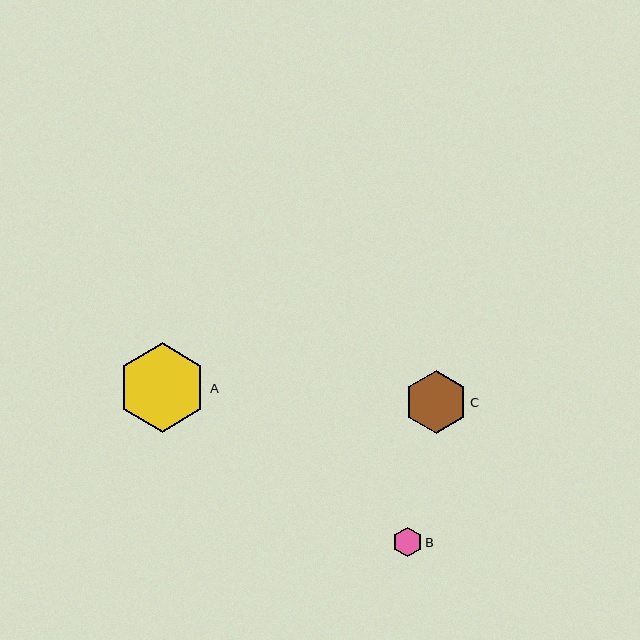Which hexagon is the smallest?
Hexagon B is the smallest with a size of approximately 30 pixels.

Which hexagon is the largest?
Hexagon A is the largest with a size of approximately 89 pixels.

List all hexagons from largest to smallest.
From largest to smallest: A, C, B.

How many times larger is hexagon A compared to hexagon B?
Hexagon A is approximately 3.0 times the size of hexagon B.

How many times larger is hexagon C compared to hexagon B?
Hexagon C is approximately 2.1 times the size of hexagon B.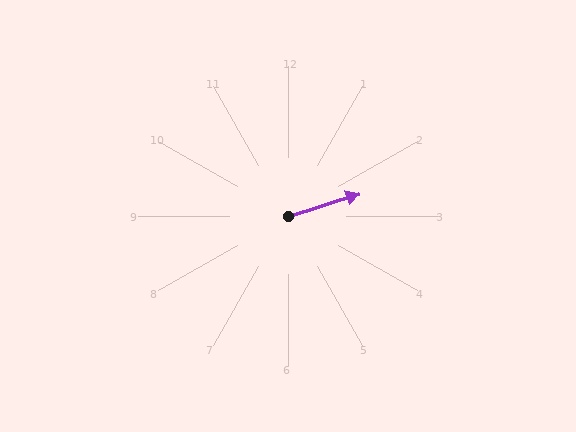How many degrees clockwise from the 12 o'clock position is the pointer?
Approximately 73 degrees.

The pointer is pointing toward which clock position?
Roughly 2 o'clock.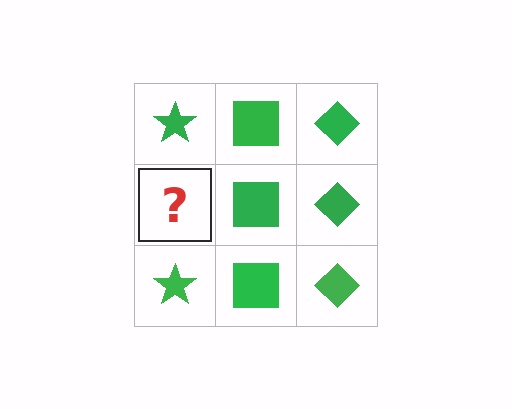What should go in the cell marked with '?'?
The missing cell should contain a green star.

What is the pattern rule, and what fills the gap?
The rule is that each column has a consistent shape. The gap should be filled with a green star.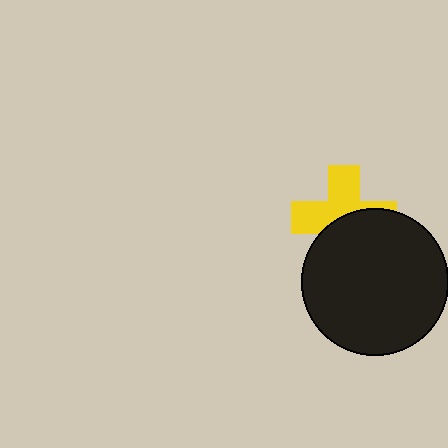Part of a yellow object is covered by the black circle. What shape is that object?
It is a cross.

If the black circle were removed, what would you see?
You would see the complete yellow cross.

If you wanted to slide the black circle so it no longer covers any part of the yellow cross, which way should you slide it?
Slide it down — that is the most direct way to separate the two shapes.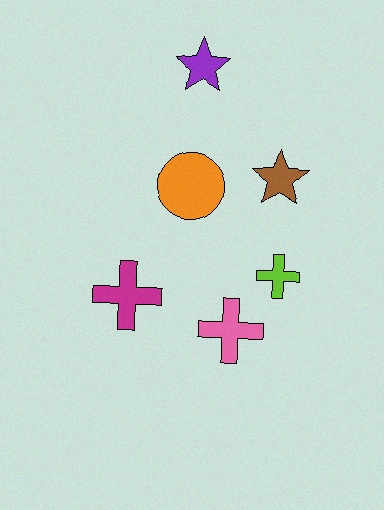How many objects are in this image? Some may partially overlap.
There are 6 objects.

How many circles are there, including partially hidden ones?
There is 1 circle.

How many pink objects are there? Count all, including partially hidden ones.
There is 1 pink object.